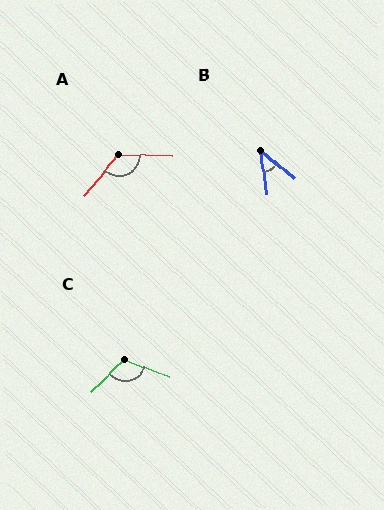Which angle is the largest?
A, at approximately 129 degrees.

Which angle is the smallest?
B, at approximately 42 degrees.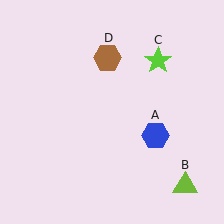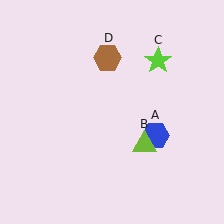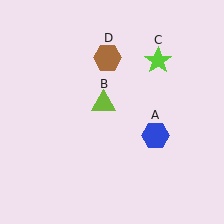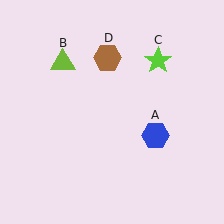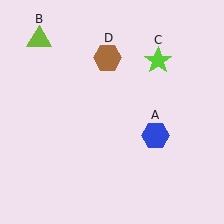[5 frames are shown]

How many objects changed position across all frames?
1 object changed position: lime triangle (object B).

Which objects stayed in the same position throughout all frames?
Blue hexagon (object A) and lime star (object C) and brown hexagon (object D) remained stationary.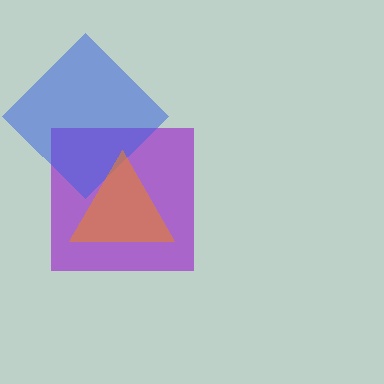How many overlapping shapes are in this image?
There are 3 overlapping shapes in the image.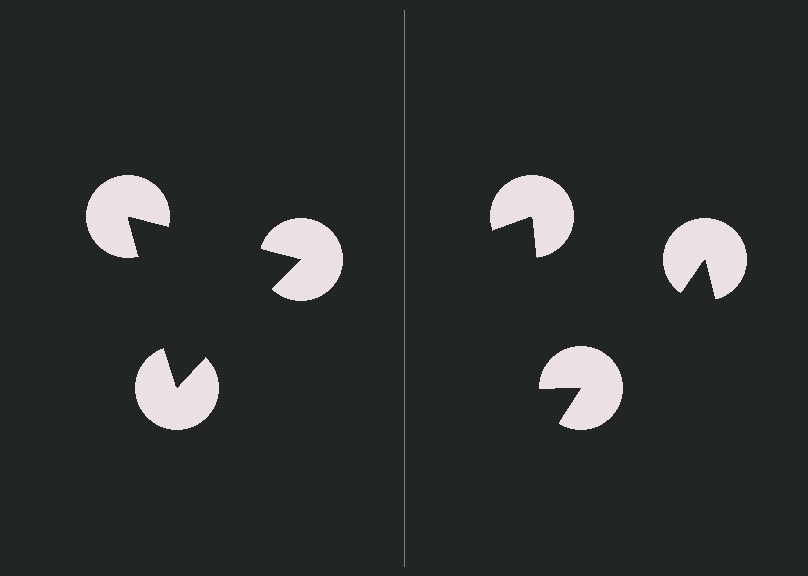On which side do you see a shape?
An illusory triangle appears on the left side. On the right side the wedge cuts are rotated, so no coherent shape forms.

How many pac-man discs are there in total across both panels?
6 — 3 on each side.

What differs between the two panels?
The pac-man discs are positioned identically on both sides; only the wedge orientations differ. On the left they align to a triangle; on the right they are misaligned.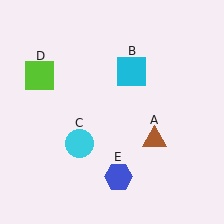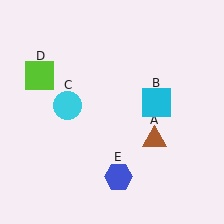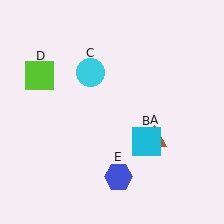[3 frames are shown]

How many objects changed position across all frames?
2 objects changed position: cyan square (object B), cyan circle (object C).